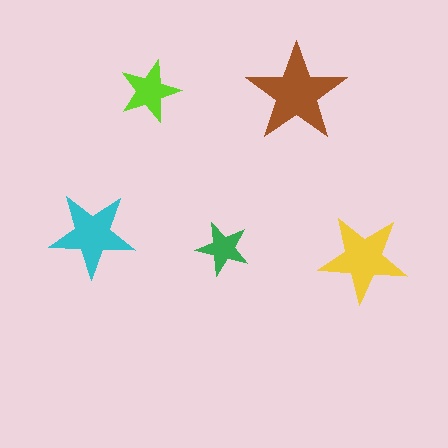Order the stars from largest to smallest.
the brown one, the yellow one, the cyan one, the lime one, the green one.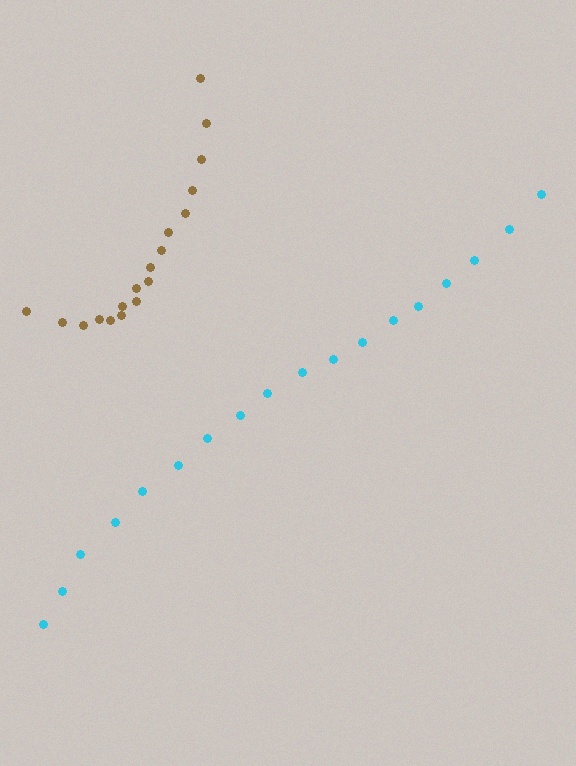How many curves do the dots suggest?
There are 2 distinct paths.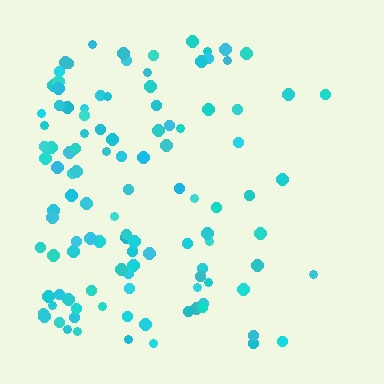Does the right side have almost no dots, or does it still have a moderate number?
Still a moderate number, just noticeably fewer than the left.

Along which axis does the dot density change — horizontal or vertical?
Horizontal.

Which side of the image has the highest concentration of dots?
The left.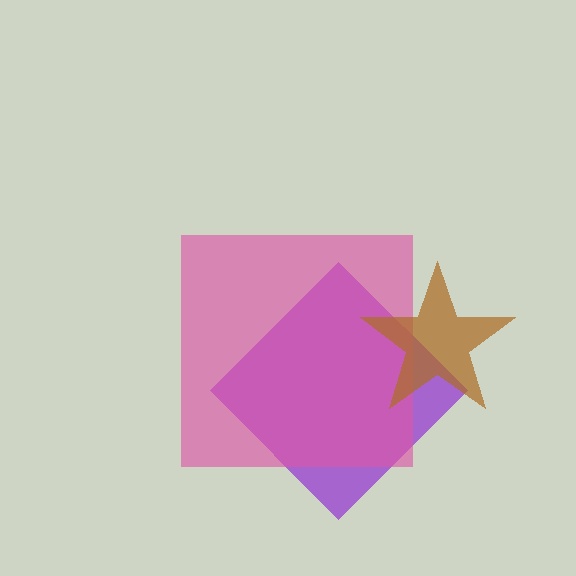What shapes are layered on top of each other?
The layered shapes are: a purple diamond, a pink square, a brown star.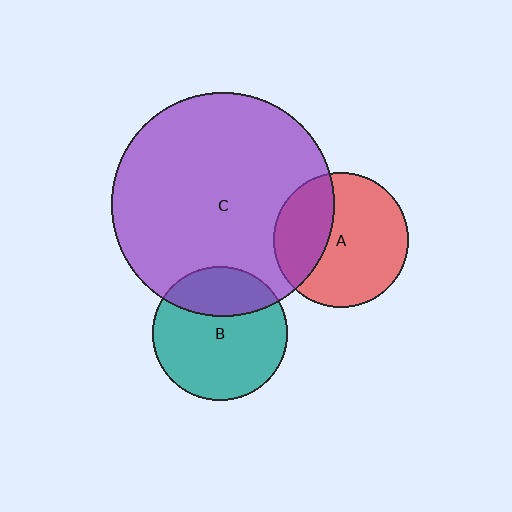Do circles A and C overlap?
Yes.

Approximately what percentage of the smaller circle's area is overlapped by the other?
Approximately 35%.